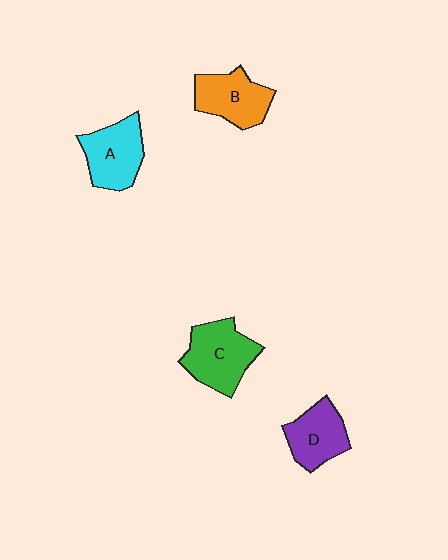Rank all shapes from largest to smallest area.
From largest to smallest: C (green), A (cyan), B (orange), D (purple).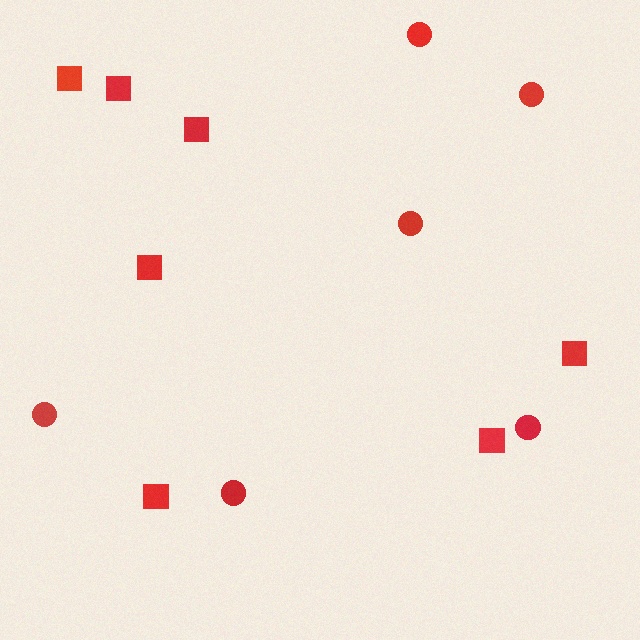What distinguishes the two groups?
There are 2 groups: one group of circles (6) and one group of squares (7).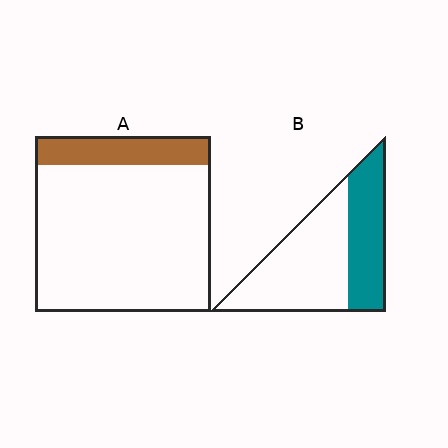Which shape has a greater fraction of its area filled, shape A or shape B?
Shape B.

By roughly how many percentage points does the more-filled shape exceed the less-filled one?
By roughly 20 percentage points (B over A).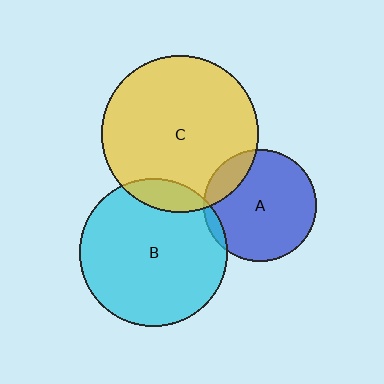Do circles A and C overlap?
Yes.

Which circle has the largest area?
Circle C (yellow).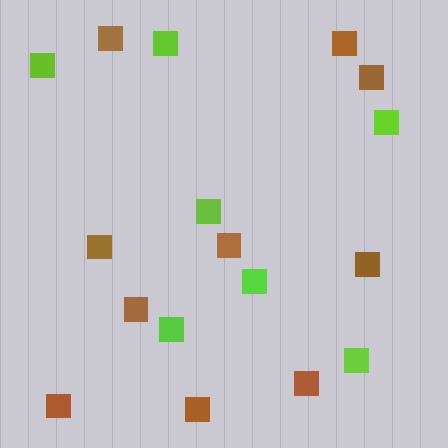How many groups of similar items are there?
There are 2 groups: one group of brown squares (10) and one group of lime squares (7).